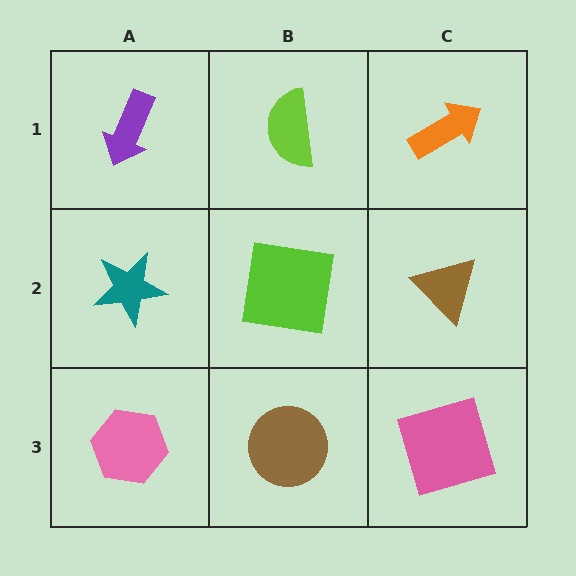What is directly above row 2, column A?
A purple arrow.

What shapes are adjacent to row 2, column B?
A lime semicircle (row 1, column B), a brown circle (row 3, column B), a teal star (row 2, column A), a brown triangle (row 2, column C).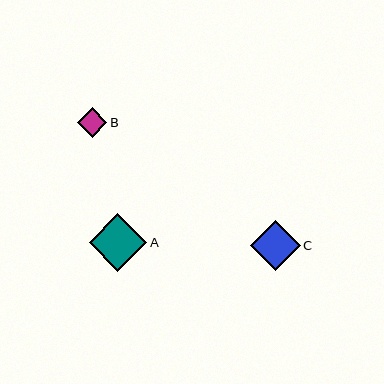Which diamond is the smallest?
Diamond B is the smallest with a size of approximately 29 pixels.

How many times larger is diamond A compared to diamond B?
Diamond A is approximately 2.0 times the size of diamond B.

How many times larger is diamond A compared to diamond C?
Diamond A is approximately 1.2 times the size of diamond C.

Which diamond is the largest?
Diamond A is the largest with a size of approximately 58 pixels.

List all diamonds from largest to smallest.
From largest to smallest: A, C, B.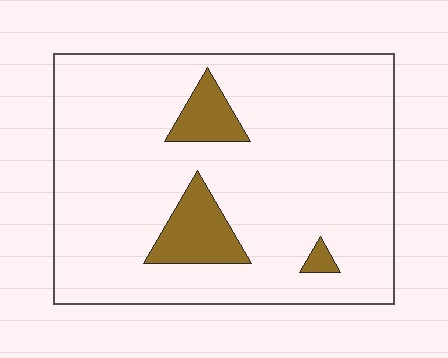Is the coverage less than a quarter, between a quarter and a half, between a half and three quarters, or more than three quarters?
Less than a quarter.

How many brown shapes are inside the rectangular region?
3.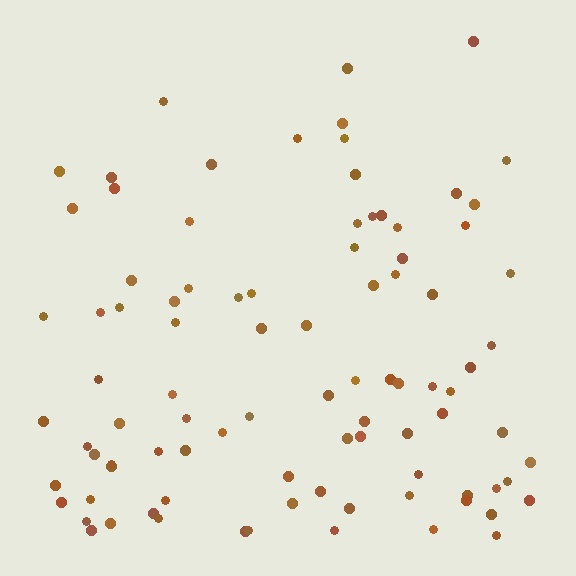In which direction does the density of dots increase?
From top to bottom, with the bottom side densest.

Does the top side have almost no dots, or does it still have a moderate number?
Still a moderate number, just noticeably fewer than the bottom.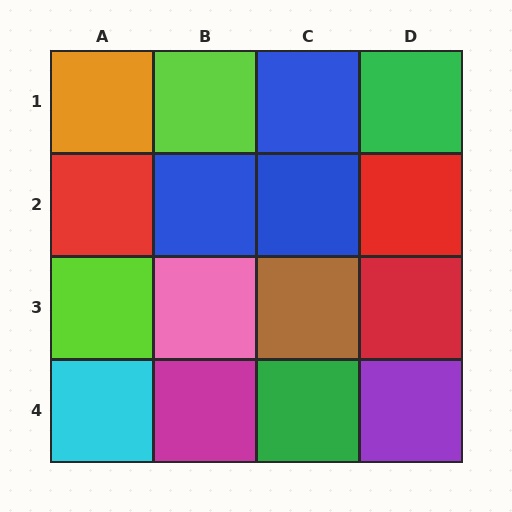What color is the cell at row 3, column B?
Pink.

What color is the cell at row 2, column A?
Red.